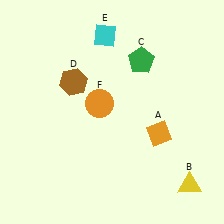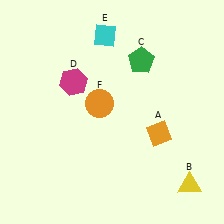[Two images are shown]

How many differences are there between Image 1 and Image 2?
There is 1 difference between the two images.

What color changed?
The hexagon (D) changed from brown in Image 1 to magenta in Image 2.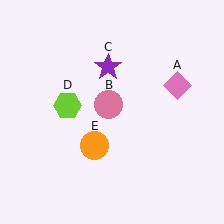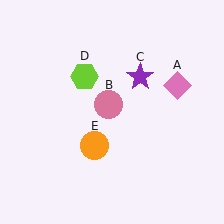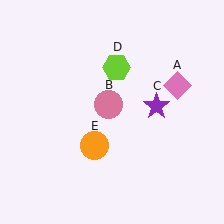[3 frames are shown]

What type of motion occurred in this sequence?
The purple star (object C), lime hexagon (object D) rotated clockwise around the center of the scene.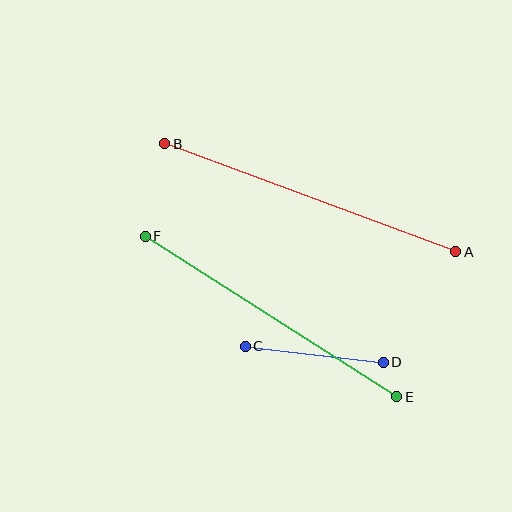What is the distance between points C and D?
The distance is approximately 139 pixels.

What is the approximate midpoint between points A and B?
The midpoint is at approximately (310, 198) pixels.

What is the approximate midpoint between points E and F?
The midpoint is at approximately (271, 316) pixels.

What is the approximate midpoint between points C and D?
The midpoint is at approximately (314, 354) pixels.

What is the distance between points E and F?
The distance is approximately 298 pixels.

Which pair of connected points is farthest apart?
Points A and B are farthest apart.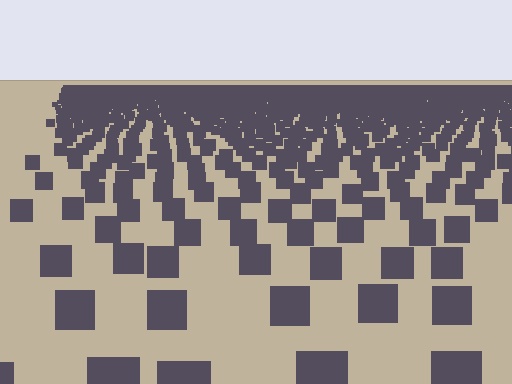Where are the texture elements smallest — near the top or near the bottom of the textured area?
Near the top.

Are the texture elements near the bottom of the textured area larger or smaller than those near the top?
Larger. Near the bottom, elements are closer to the viewer and appear at a bigger on-screen size.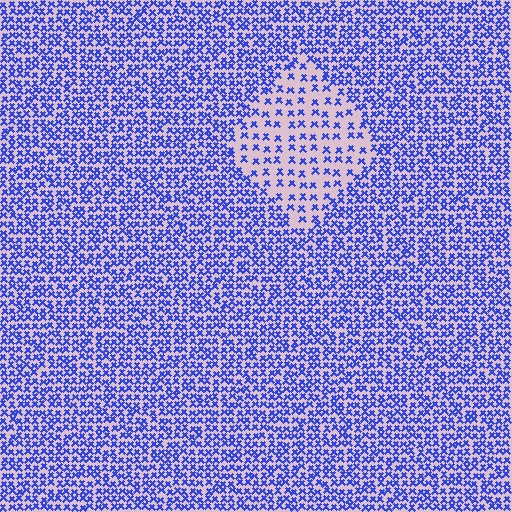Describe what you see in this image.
The image contains small blue elements arranged at two different densities. A diamond-shaped region is visible where the elements are less densely packed than the surrounding area.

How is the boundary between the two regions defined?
The boundary is defined by a change in element density (approximately 2.3x ratio). All elements are the same color, size, and shape.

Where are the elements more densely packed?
The elements are more densely packed outside the diamond boundary.